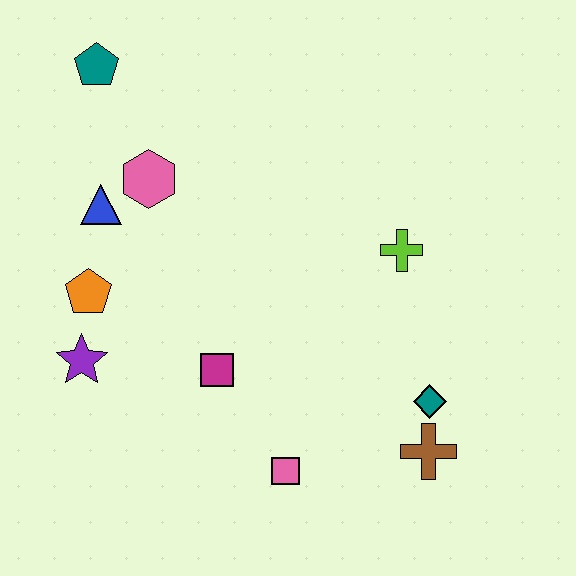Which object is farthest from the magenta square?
The teal pentagon is farthest from the magenta square.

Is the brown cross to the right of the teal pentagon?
Yes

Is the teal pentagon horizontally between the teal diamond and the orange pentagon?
Yes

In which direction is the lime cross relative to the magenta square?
The lime cross is to the right of the magenta square.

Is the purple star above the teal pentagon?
No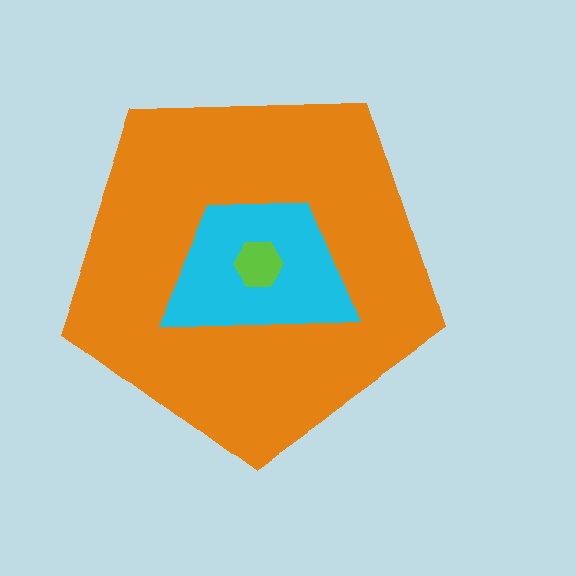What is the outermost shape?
The orange pentagon.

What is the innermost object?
The lime hexagon.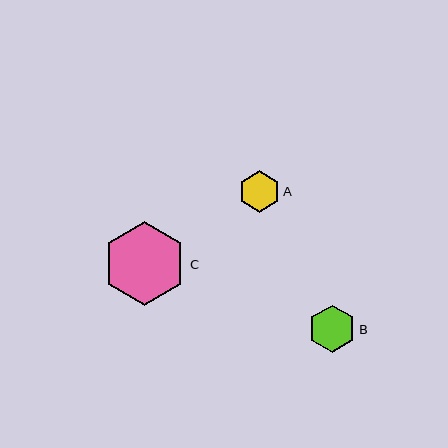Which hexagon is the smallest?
Hexagon A is the smallest with a size of approximately 42 pixels.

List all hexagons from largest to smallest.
From largest to smallest: C, B, A.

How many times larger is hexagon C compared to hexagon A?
Hexagon C is approximately 2.0 times the size of hexagon A.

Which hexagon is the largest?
Hexagon C is the largest with a size of approximately 84 pixels.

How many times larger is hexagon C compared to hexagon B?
Hexagon C is approximately 1.8 times the size of hexagon B.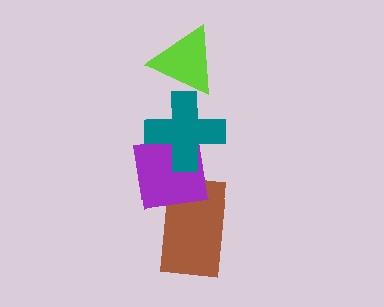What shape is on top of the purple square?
The teal cross is on top of the purple square.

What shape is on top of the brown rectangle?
The purple square is on top of the brown rectangle.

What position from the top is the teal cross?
The teal cross is 2nd from the top.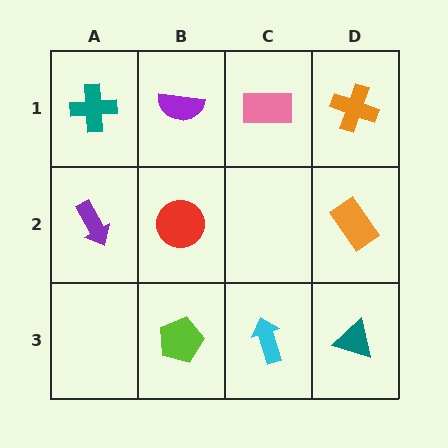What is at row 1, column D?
An orange cross.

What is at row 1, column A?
A teal cross.